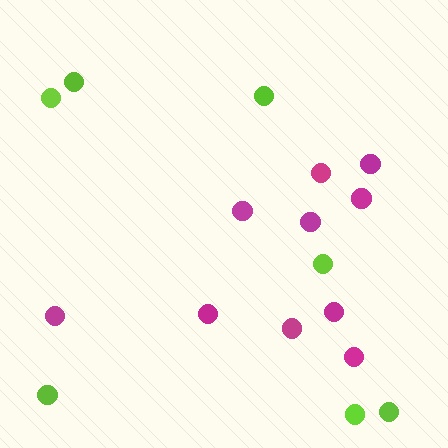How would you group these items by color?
There are 2 groups: one group of lime circles (7) and one group of magenta circles (10).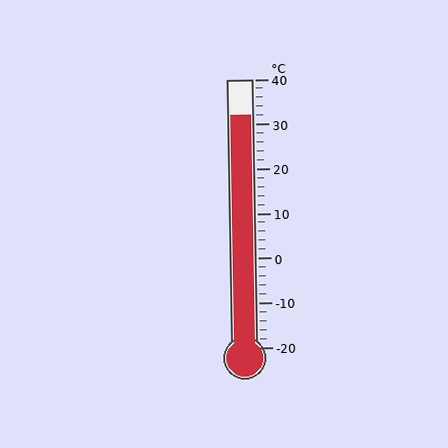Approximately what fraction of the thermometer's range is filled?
The thermometer is filled to approximately 85% of its range.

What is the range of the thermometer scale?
The thermometer scale ranges from -20°C to 40°C.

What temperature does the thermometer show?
The thermometer shows approximately 32°C.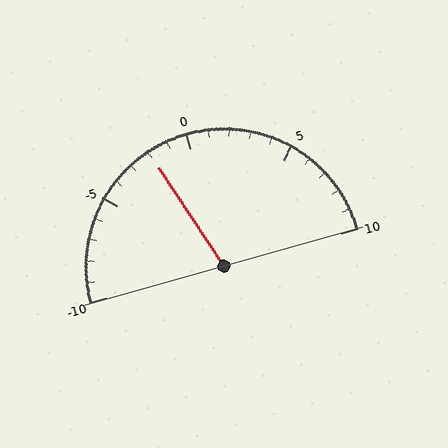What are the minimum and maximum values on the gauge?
The gauge ranges from -10 to 10.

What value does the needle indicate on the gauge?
The needle indicates approximately -2.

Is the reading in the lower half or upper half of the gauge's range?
The reading is in the lower half of the range (-10 to 10).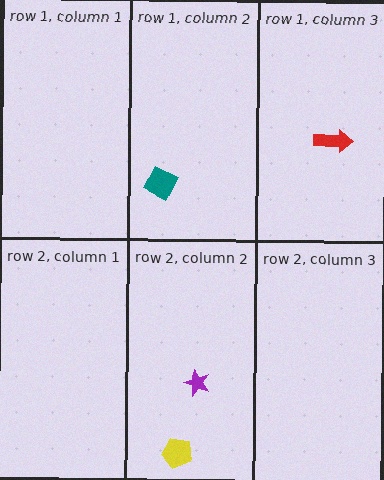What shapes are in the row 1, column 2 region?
The teal diamond.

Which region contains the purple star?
The row 2, column 2 region.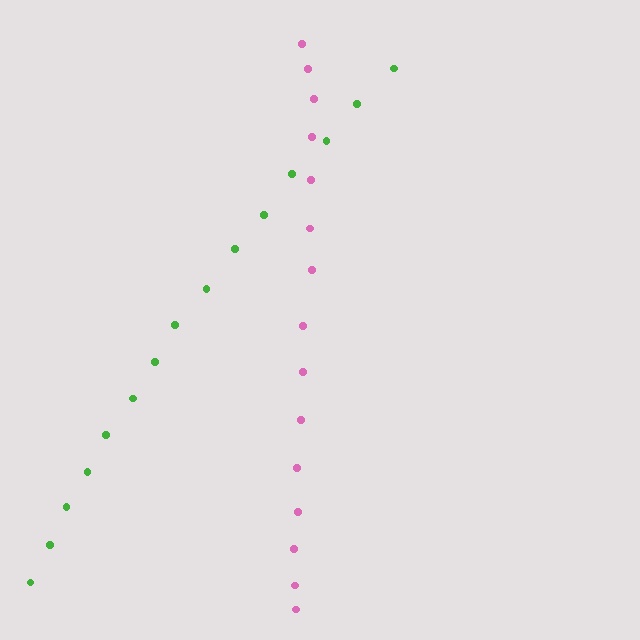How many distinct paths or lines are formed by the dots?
There are 2 distinct paths.